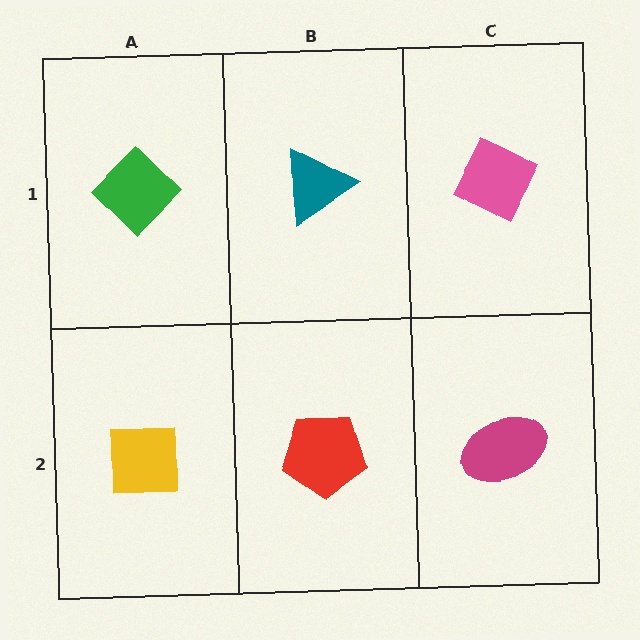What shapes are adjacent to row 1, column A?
A yellow square (row 2, column A), a teal triangle (row 1, column B).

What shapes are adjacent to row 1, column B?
A red pentagon (row 2, column B), a green diamond (row 1, column A), a pink diamond (row 1, column C).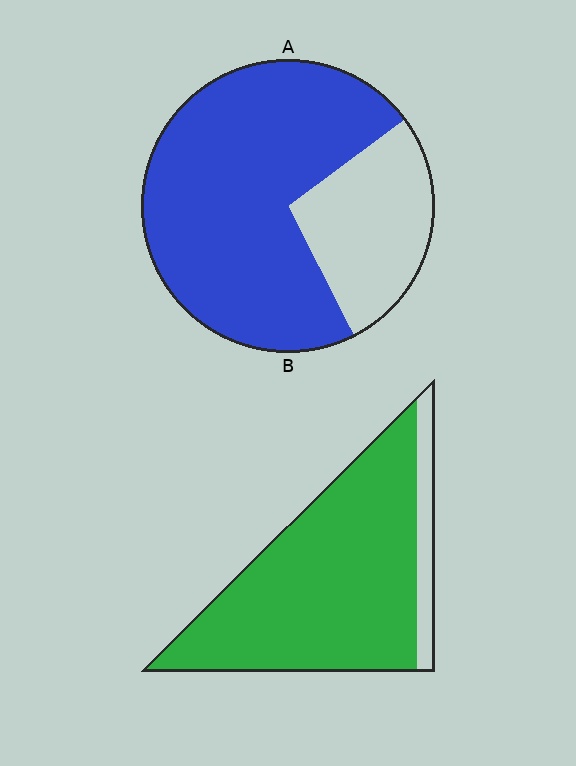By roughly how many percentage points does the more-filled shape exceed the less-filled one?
By roughly 15 percentage points (B over A).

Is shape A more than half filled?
Yes.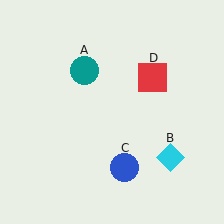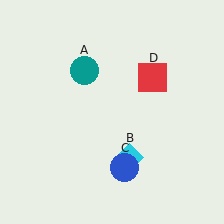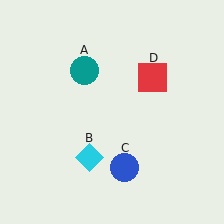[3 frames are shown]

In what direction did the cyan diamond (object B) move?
The cyan diamond (object B) moved left.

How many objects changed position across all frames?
1 object changed position: cyan diamond (object B).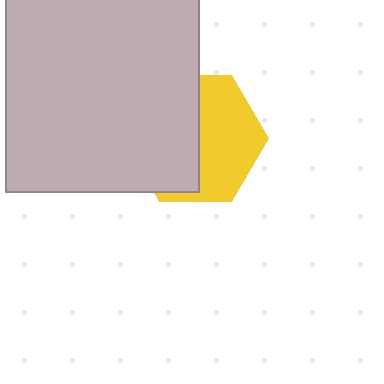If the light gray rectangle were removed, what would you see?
You would see the complete yellow hexagon.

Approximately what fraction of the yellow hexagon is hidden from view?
Roughly 51% of the yellow hexagon is hidden behind the light gray rectangle.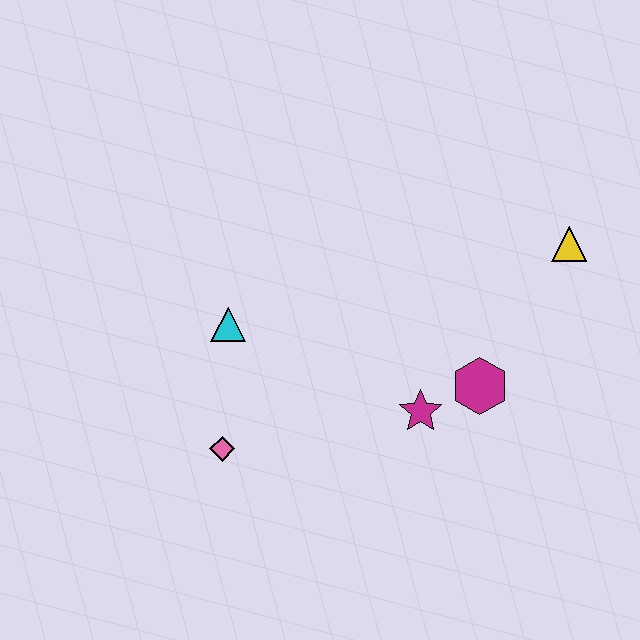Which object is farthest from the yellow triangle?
The pink diamond is farthest from the yellow triangle.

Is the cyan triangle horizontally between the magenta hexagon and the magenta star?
No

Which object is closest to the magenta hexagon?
The magenta star is closest to the magenta hexagon.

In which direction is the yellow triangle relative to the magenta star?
The yellow triangle is above the magenta star.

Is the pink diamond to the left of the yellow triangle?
Yes